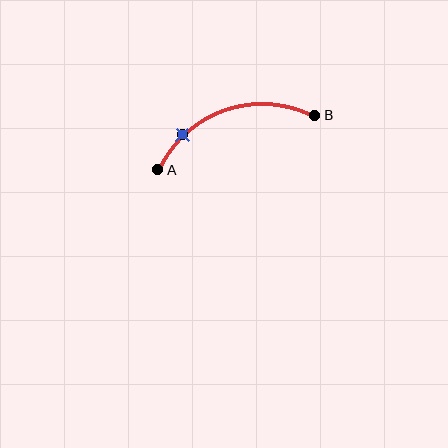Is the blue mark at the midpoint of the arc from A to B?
No. The blue mark lies on the arc but is closer to endpoint A. The arc midpoint would be at the point on the curve equidistant along the arc from both A and B.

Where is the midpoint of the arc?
The arc midpoint is the point on the curve farthest from the straight line joining A and B. It sits above that line.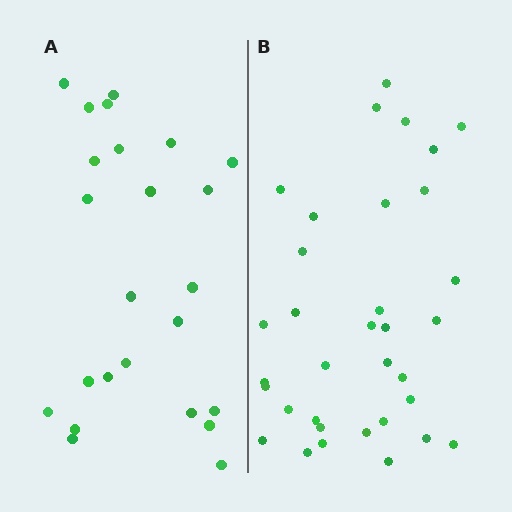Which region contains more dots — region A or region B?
Region B (the right region) has more dots.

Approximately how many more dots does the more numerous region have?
Region B has roughly 10 or so more dots than region A.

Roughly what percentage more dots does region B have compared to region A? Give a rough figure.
About 40% more.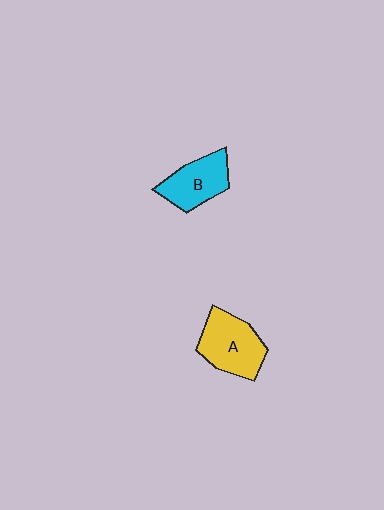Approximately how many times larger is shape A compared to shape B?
Approximately 1.2 times.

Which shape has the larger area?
Shape A (yellow).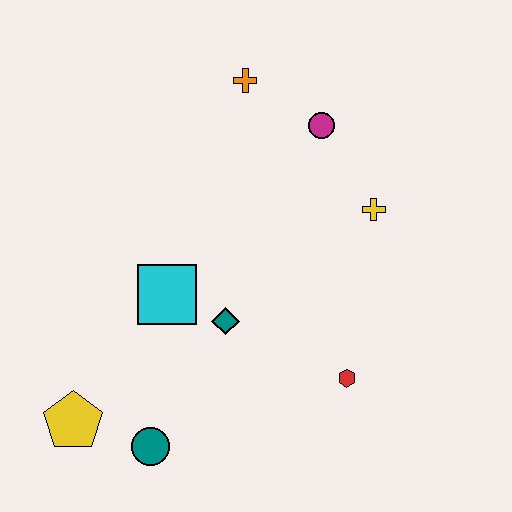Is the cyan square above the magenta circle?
No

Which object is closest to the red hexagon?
The teal diamond is closest to the red hexagon.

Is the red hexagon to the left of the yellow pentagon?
No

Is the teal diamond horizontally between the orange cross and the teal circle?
Yes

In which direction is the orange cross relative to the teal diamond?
The orange cross is above the teal diamond.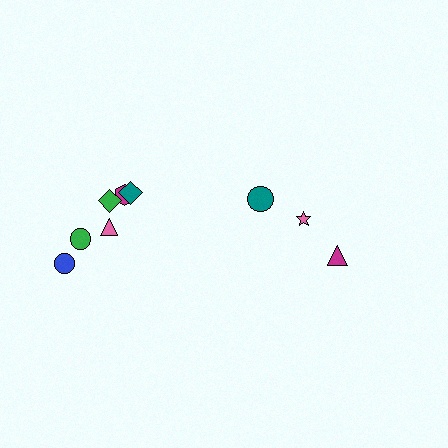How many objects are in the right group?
There are 3 objects.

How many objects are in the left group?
There are 6 objects.